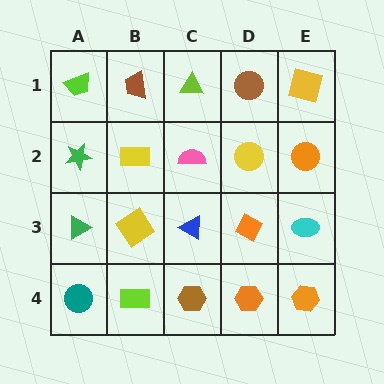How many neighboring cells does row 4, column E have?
2.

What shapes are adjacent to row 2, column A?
A lime trapezoid (row 1, column A), a green triangle (row 3, column A), a yellow rectangle (row 2, column B).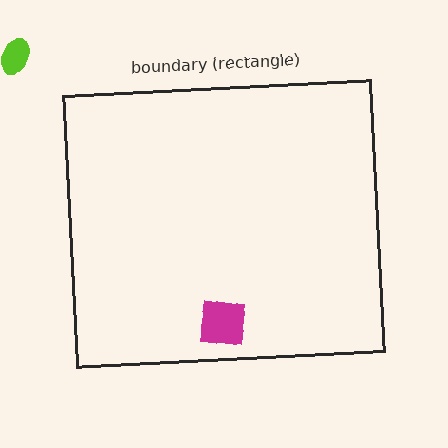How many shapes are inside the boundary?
1 inside, 1 outside.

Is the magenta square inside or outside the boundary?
Inside.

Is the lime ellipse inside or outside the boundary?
Outside.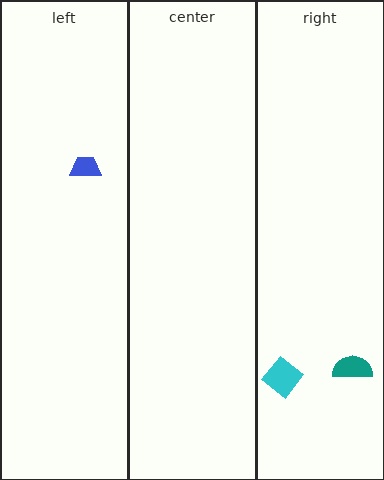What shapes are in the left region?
The blue trapezoid.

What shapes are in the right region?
The cyan diamond, the teal semicircle.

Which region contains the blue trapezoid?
The left region.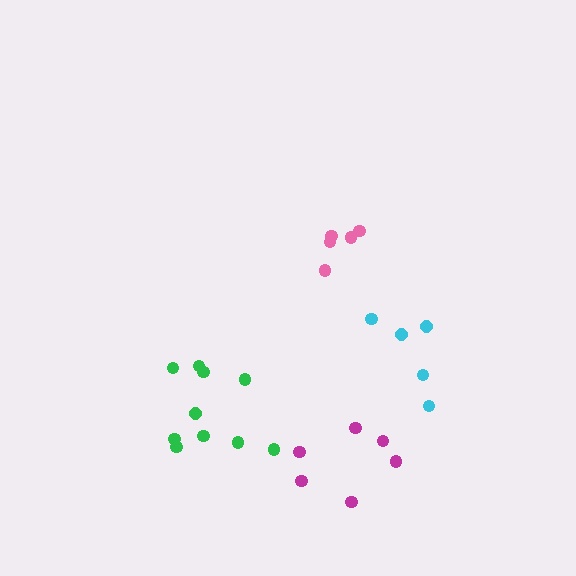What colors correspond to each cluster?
The clusters are colored: pink, green, cyan, magenta.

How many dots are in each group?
Group 1: 5 dots, Group 2: 10 dots, Group 3: 5 dots, Group 4: 6 dots (26 total).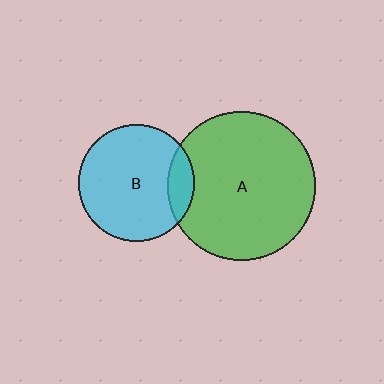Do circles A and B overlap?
Yes.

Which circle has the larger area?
Circle A (green).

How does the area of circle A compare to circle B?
Approximately 1.6 times.